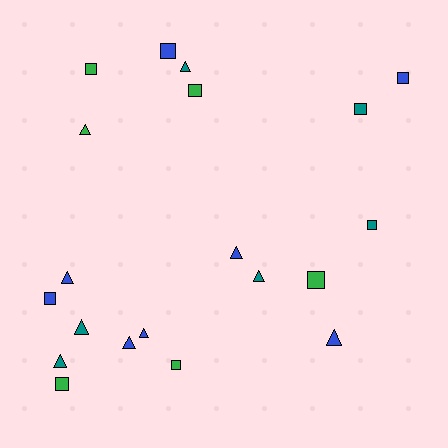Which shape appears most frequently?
Triangle, with 10 objects.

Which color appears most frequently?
Blue, with 8 objects.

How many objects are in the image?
There are 20 objects.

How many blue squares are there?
There are 3 blue squares.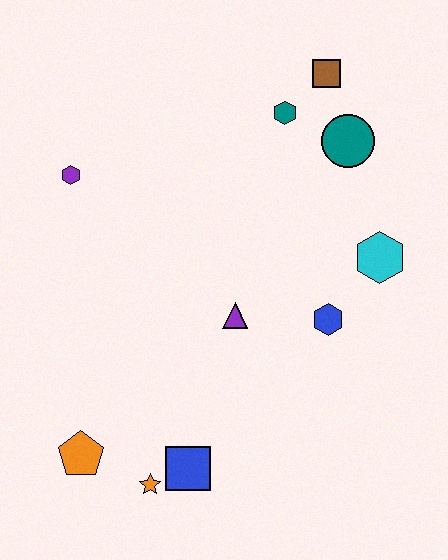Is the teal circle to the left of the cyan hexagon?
Yes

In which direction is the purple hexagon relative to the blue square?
The purple hexagon is above the blue square.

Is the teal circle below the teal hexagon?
Yes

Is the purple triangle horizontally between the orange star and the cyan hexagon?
Yes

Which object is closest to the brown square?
The teal hexagon is closest to the brown square.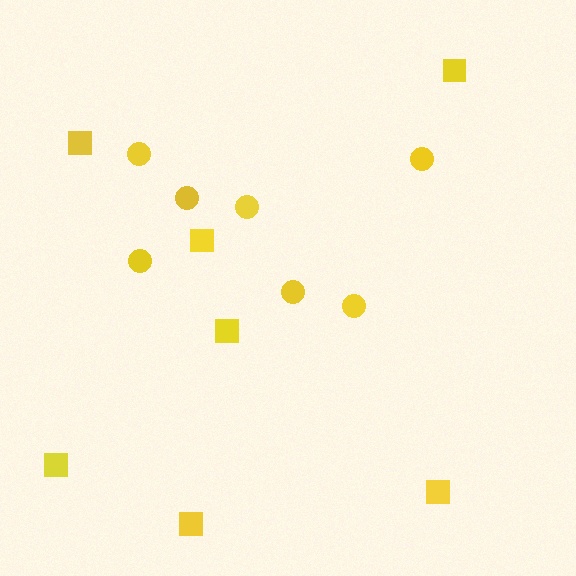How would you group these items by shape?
There are 2 groups: one group of squares (7) and one group of circles (7).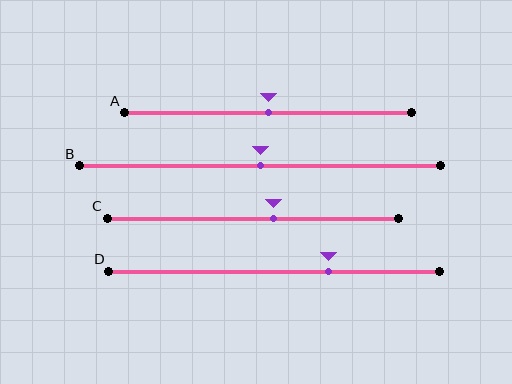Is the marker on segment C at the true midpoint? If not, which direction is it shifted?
No, the marker on segment C is shifted to the right by about 7% of the segment length.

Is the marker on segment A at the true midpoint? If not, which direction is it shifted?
Yes, the marker on segment A is at the true midpoint.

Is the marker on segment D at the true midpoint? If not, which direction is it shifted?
No, the marker on segment D is shifted to the right by about 16% of the segment length.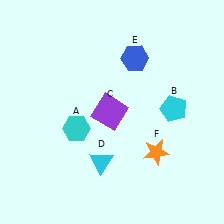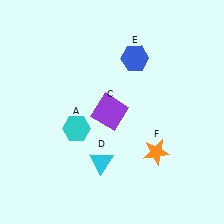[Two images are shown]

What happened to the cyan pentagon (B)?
The cyan pentagon (B) was removed in Image 2. It was in the top-right area of Image 1.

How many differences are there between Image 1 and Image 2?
There is 1 difference between the two images.